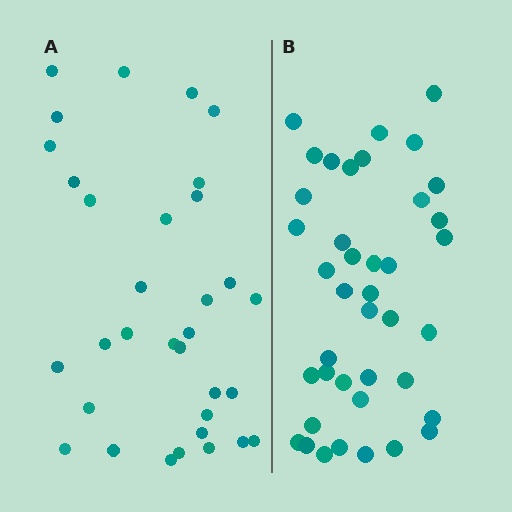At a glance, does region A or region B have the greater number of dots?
Region B (the right region) has more dots.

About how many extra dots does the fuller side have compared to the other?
Region B has roughly 8 or so more dots than region A.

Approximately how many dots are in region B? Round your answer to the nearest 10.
About 40 dots.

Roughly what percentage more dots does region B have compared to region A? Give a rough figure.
About 20% more.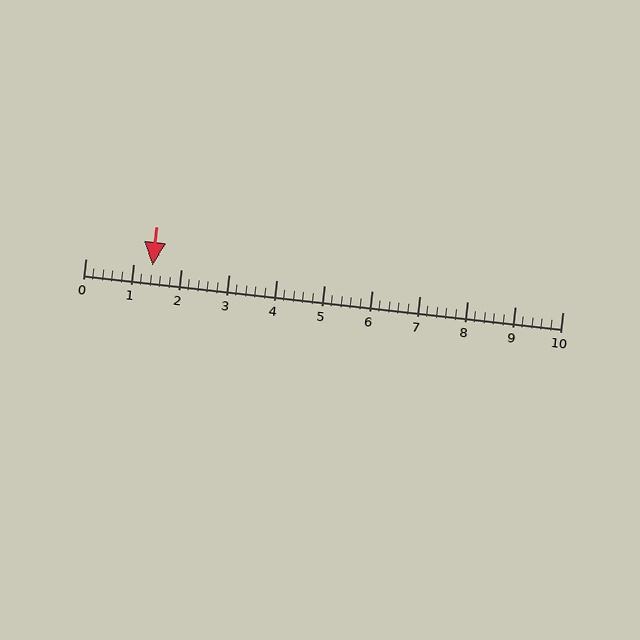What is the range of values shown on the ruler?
The ruler shows values from 0 to 10.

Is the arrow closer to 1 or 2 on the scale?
The arrow is closer to 1.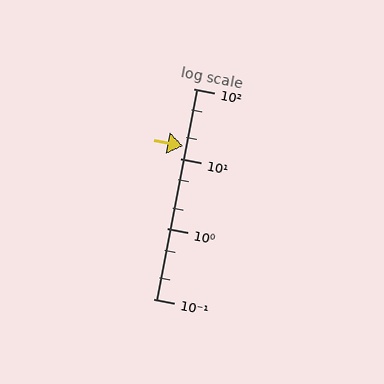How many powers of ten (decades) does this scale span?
The scale spans 3 decades, from 0.1 to 100.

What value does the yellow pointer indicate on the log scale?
The pointer indicates approximately 15.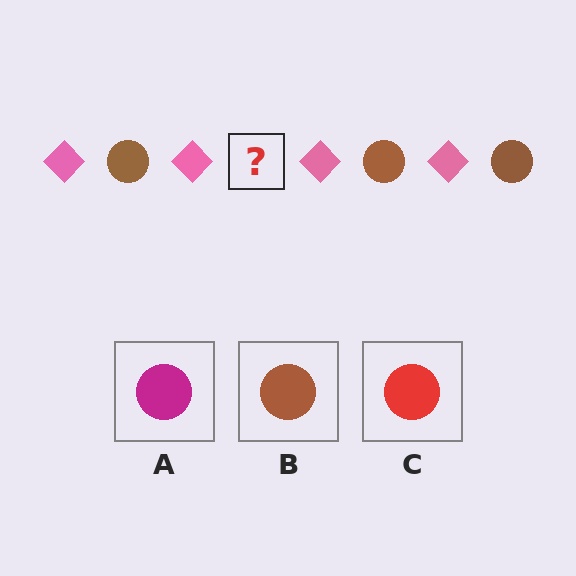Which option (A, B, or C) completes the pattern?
B.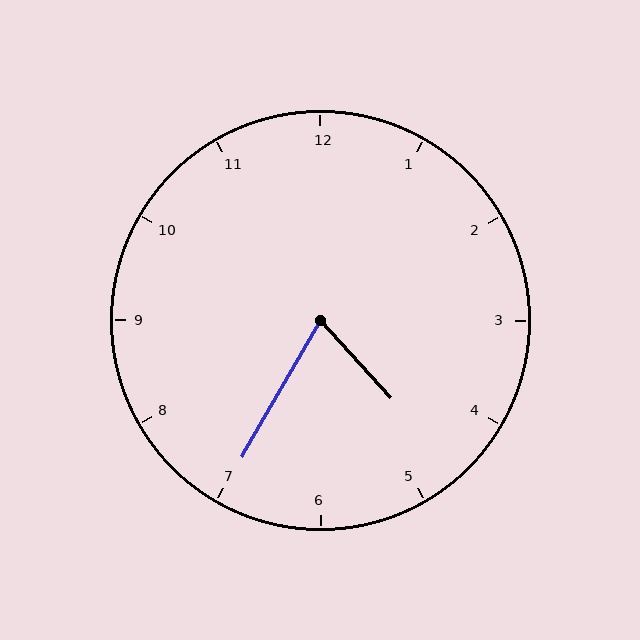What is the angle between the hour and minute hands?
Approximately 72 degrees.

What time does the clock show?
4:35.